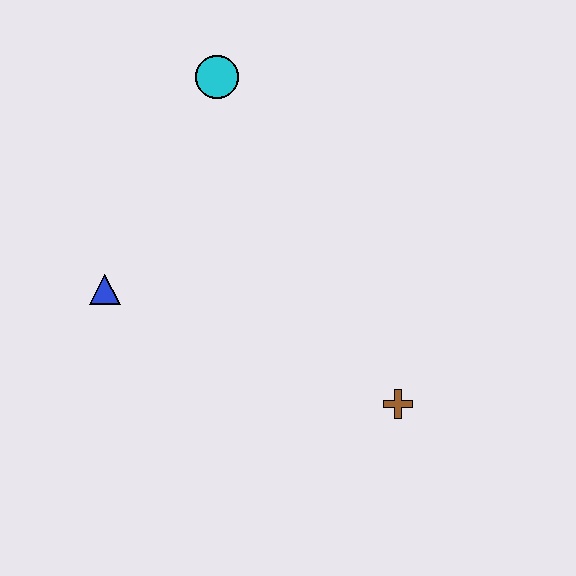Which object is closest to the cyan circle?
The blue triangle is closest to the cyan circle.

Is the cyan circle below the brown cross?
No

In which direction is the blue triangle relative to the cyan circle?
The blue triangle is below the cyan circle.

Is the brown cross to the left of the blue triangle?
No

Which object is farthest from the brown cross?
The cyan circle is farthest from the brown cross.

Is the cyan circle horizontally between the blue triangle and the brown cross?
Yes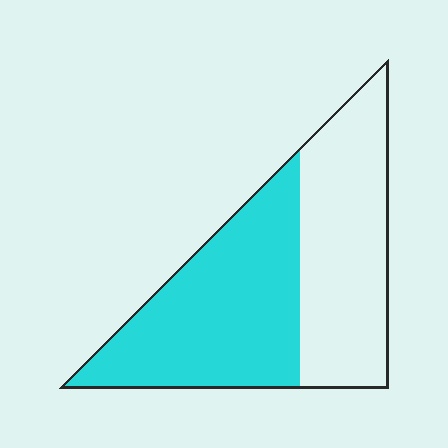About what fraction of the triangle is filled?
About one half (1/2).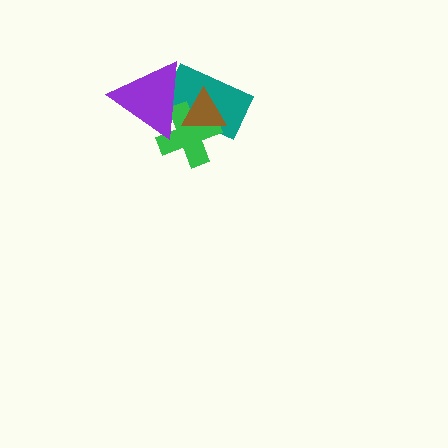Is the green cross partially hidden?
Yes, it is partially covered by another shape.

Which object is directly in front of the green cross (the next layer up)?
The purple triangle is directly in front of the green cross.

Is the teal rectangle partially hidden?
Yes, it is partially covered by another shape.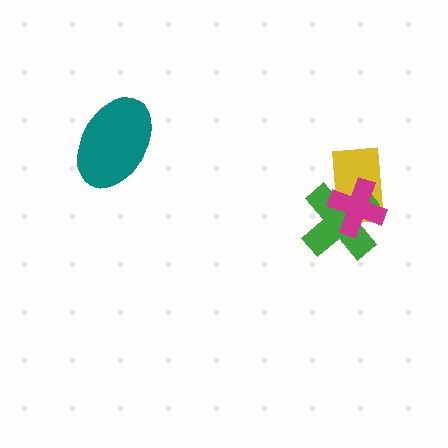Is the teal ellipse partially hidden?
No, no other shape covers it.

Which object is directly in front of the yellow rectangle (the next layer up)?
The green cross is directly in front of the yellow rectangle.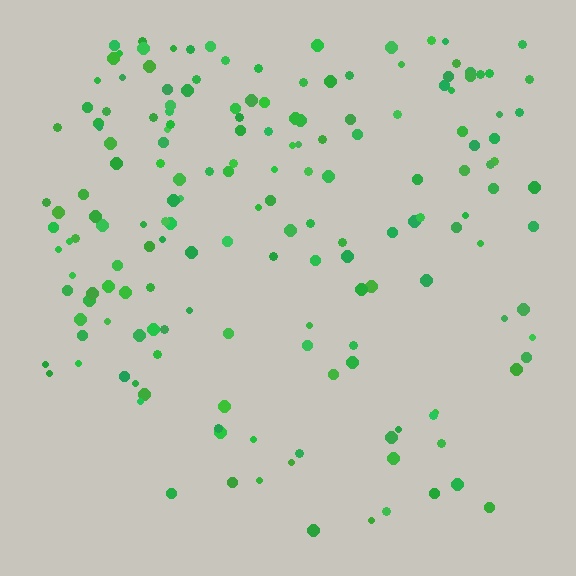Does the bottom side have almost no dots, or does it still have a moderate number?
Still a moderate number, just noticeably fewer than the top.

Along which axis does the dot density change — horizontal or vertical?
Vertical.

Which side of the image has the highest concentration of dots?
The top.